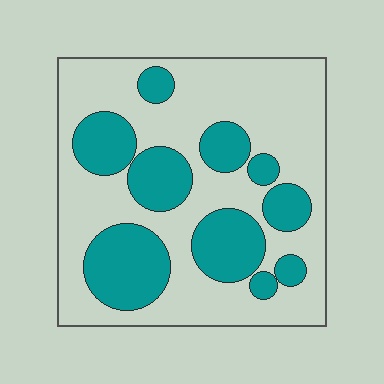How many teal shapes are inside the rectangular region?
10.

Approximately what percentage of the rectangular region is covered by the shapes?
Approximately 35%.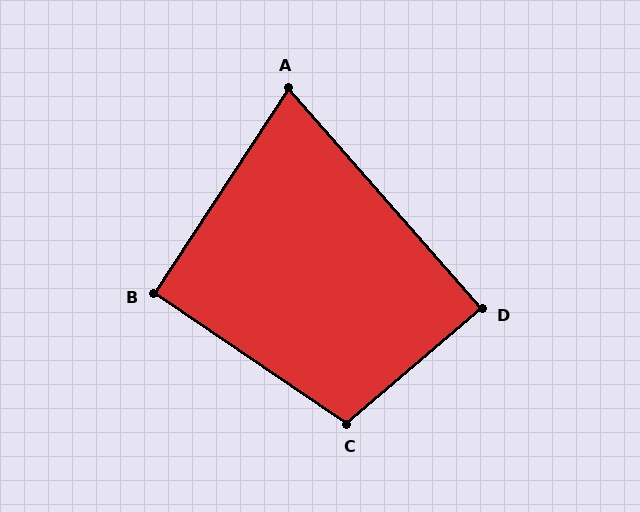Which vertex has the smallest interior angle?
A, at approximately 75 degrees.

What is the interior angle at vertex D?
Approximately 89 degrees (approximately right).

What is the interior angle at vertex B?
Approximately 91 degrees (approximately right).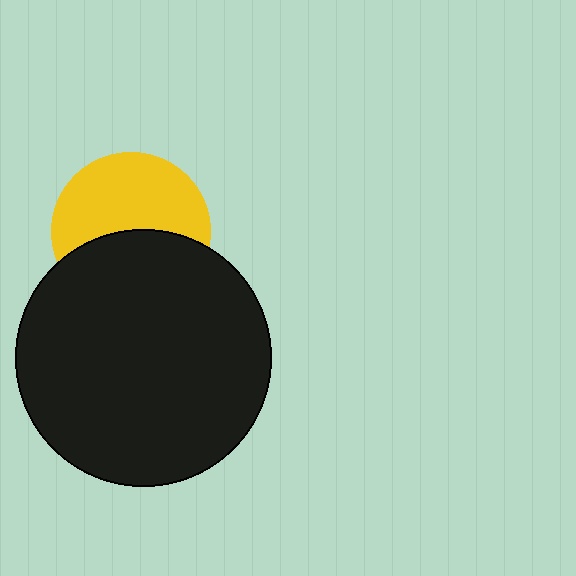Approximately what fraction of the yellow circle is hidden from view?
Roughly 45% of the yellow circle is hidden behind the black circle.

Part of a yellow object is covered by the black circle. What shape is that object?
It is a circle.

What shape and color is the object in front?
The object in front is a black circle.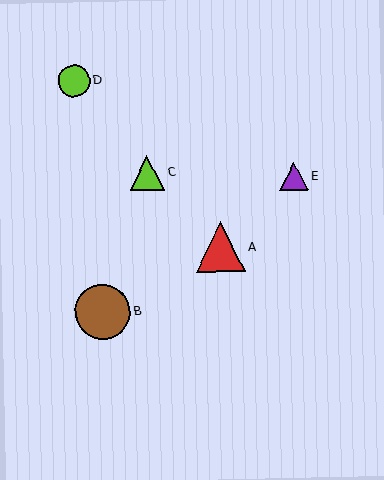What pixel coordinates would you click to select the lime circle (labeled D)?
Click at (74, 81) to select the lime circle D.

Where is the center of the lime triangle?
The center of the lime triangle is at (147, 173).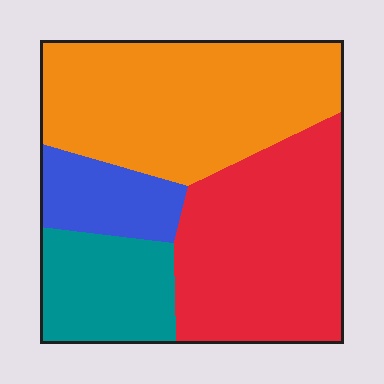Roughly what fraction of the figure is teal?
Teal covers about 15% of the figure.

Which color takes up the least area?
Blue, at roughly 10%.